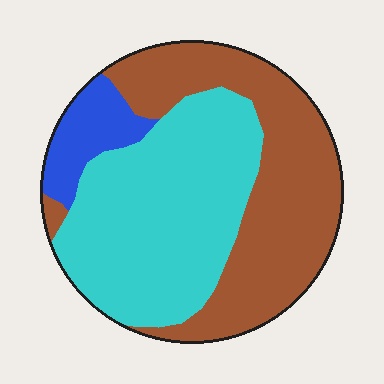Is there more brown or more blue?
Brown.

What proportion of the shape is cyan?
Cyan covers 46% of the shape.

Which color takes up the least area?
Blue, at roughly 10%.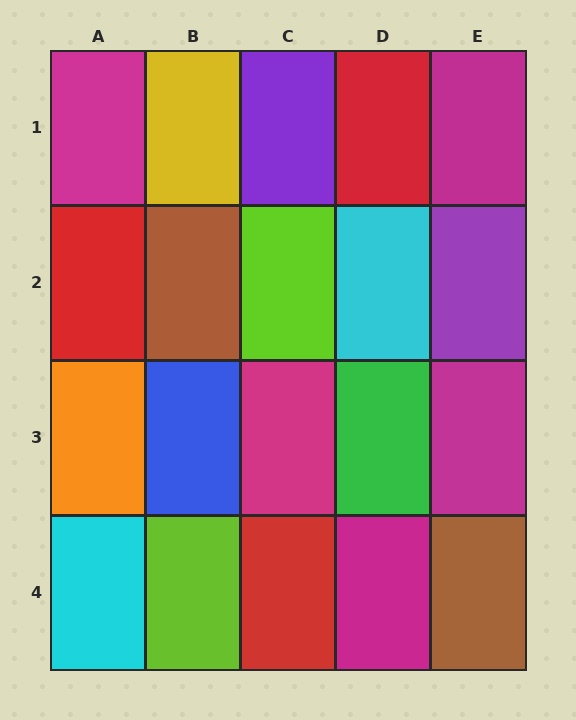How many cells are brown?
2 cells are brown.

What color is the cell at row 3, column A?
Orange.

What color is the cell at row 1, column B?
Yellow.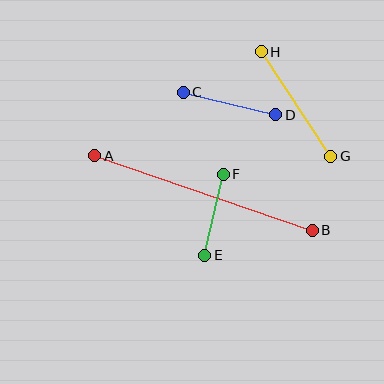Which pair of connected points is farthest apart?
Points A and B are farthest apart.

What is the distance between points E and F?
The distance is approximately 83 pixels.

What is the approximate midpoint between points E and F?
The midpoint is at approximately (214, 215) pixels.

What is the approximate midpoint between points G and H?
The midpoint is at approximately (296, 104) pixels.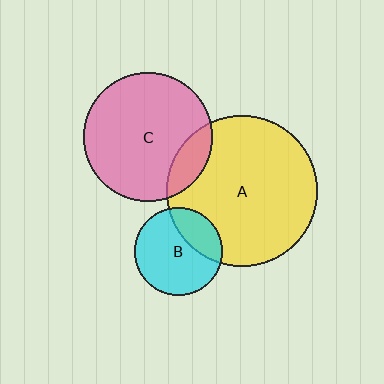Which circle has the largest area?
Circle A (yellow).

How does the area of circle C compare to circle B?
Approximately 2.2 times.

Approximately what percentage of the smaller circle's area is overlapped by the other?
Approximately 15%.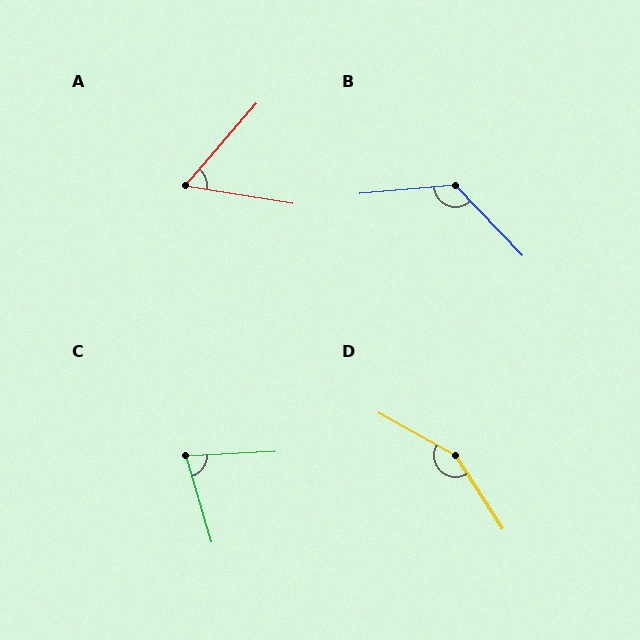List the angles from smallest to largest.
A (58°), C (76°), B (129°), D (152°).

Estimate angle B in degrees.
Approximately 129 degrees.